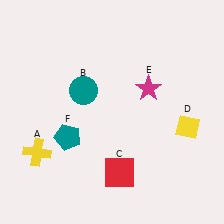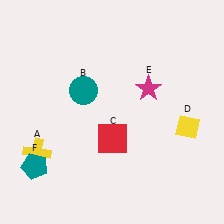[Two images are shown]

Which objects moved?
The objects that moved are: the red square (C), the teal pentagon (F).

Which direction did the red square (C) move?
The red square (C) moved up.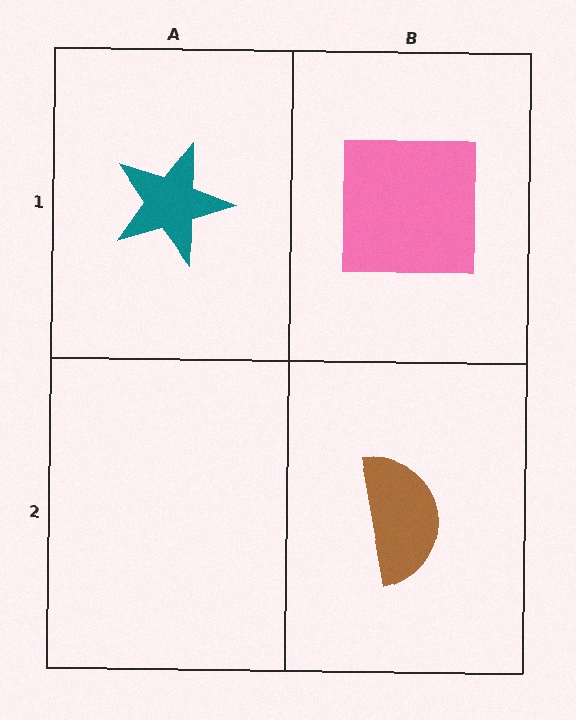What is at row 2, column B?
A brown semicircle.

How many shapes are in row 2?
1 shape.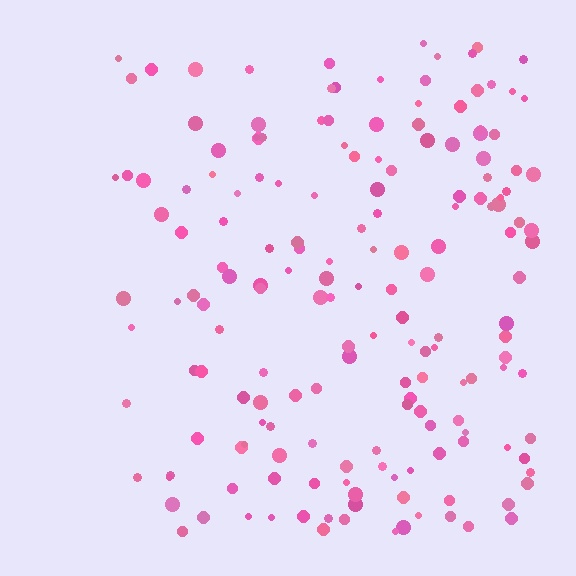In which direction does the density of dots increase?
From left to right, with the right side densest.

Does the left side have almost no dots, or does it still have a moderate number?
Still a moderate number, just noticeably fewer than the right.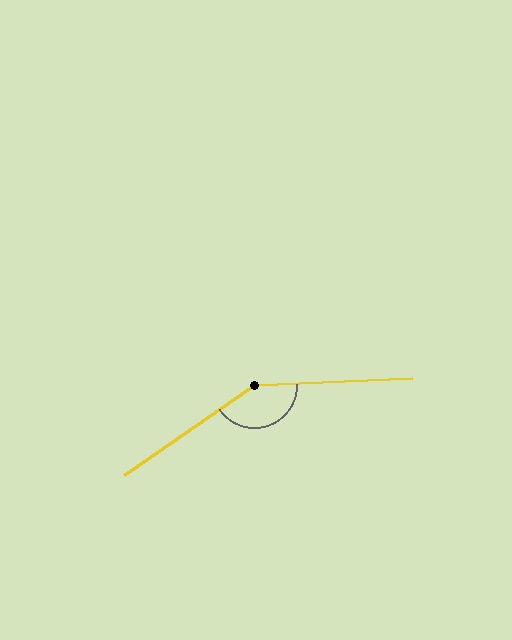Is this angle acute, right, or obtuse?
It is obtuse.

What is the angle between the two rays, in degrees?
Approximately 148 degrees.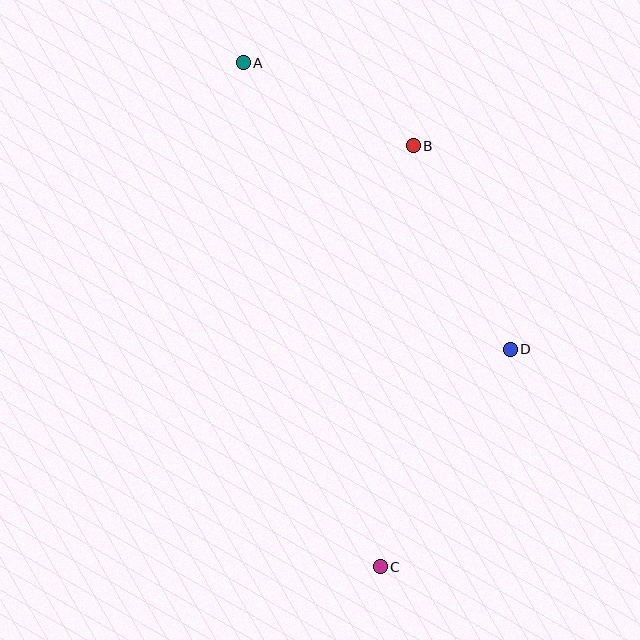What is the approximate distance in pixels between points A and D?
The distance between A and D is approximately 392 pixels.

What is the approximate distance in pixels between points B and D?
The distance between B and D is approximately 225 pixels.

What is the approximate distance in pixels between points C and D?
The distance between C and D is approximately 254 pixels.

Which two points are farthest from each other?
Points A and C are farthest from each other.